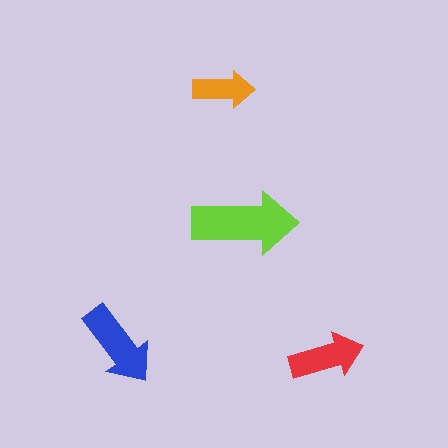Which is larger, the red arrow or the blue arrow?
The blue one.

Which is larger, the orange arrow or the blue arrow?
The blue one.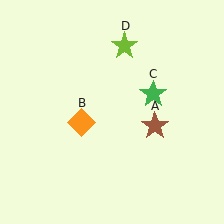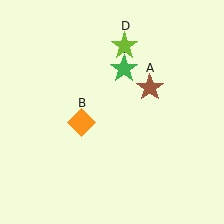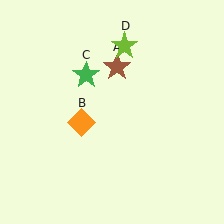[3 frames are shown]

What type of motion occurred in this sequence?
The brown star (object A), green star (object C) rotated counterclockwise around the center of the scene.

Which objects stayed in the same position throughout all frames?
Orange diamond (object B) and lime star (object D) remained stationary.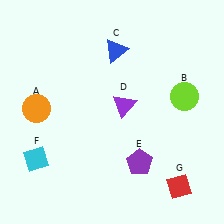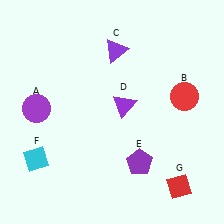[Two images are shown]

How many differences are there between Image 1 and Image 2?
There are 3 differences between the two images.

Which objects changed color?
A changed from orange to purple. B changed from lime to red. C changed from blue to purple.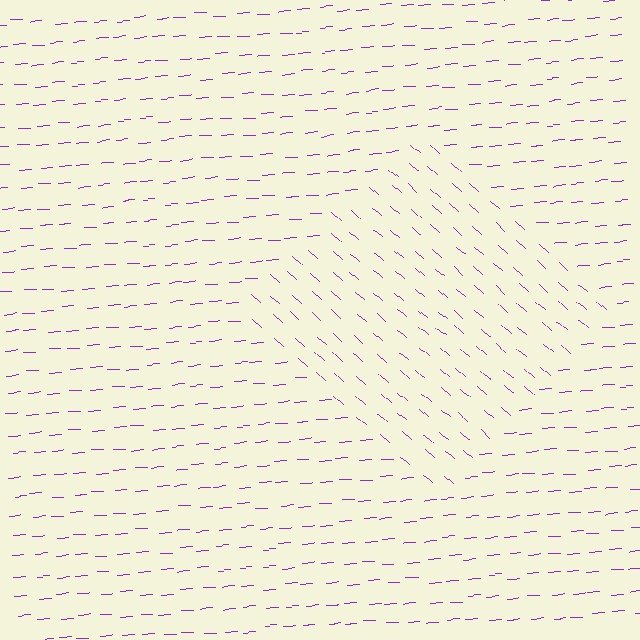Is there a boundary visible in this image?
Yes, there is a texture boundary formed by a change in line orientation.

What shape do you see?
I see a diamond.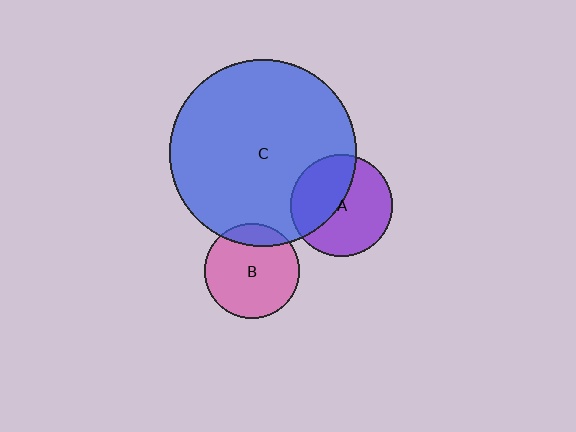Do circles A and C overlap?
Yes.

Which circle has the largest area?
Circle C (blue).